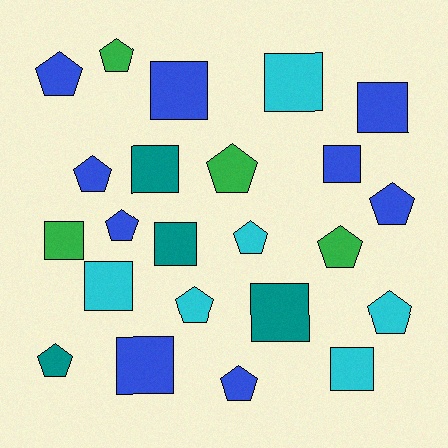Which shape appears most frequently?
Pentagon, with 12 objects.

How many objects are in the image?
There are 23 objects.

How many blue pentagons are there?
There are 5 blue pentagons.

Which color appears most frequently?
Blue, with 9 objects.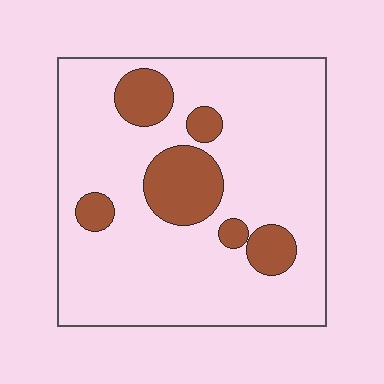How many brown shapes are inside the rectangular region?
6.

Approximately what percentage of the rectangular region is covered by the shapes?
Approximately 20%.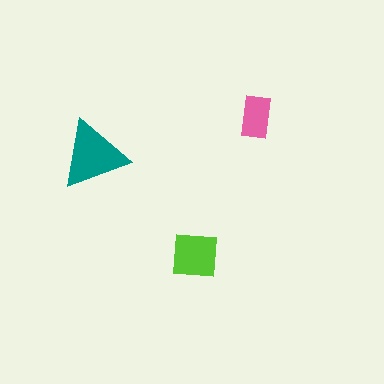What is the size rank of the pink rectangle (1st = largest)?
3rd.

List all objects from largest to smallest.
The teal triangle, the lime square, the pink rectangle.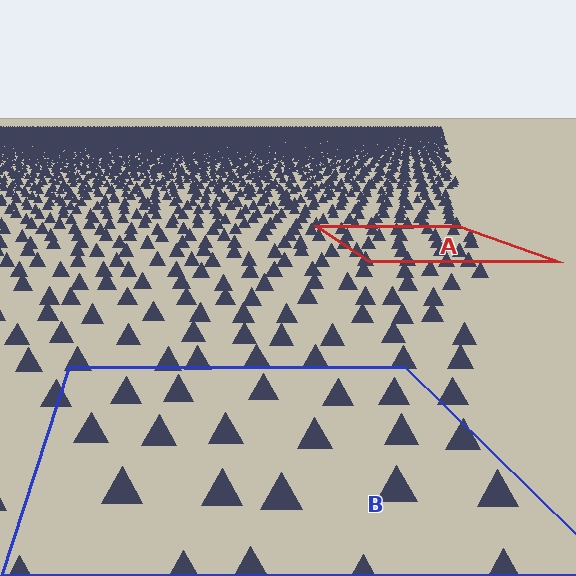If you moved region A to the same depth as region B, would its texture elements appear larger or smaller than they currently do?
They would appear larger. At a closer depth, the same texture elements are projected at a bigger on-screen size.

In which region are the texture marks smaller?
The texture marks are smaller in region A, because it is farther away.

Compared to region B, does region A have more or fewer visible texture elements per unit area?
Region A has more texture elements per unit area — they are packed more densely because it is farther away.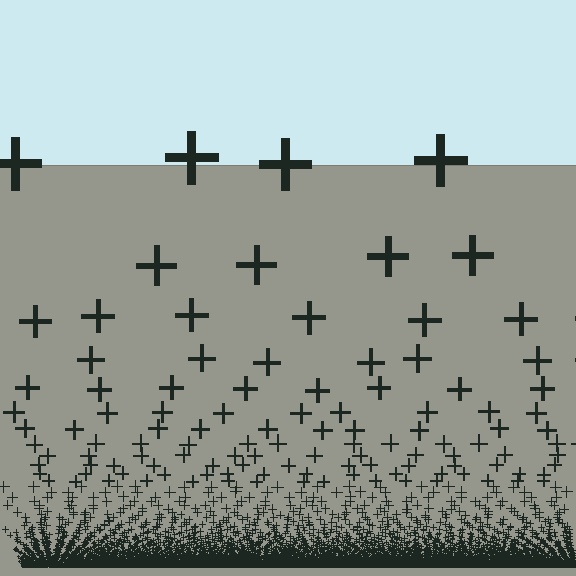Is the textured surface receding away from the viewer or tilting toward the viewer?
The surface appears to tilt toward the viewer. Texture elements get larger and sparser toward the top.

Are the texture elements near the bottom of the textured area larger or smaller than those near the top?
Smaller. The gradient is inverted — elements near the bottom are smaller and denser.